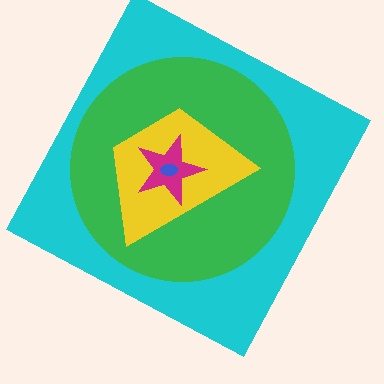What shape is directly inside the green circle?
The yellow trapezoid.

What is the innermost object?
The blue ellipse.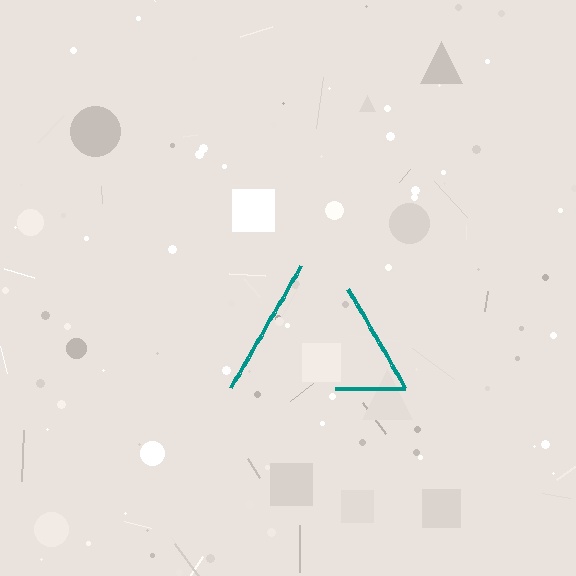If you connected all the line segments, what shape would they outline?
They would outline a triangle.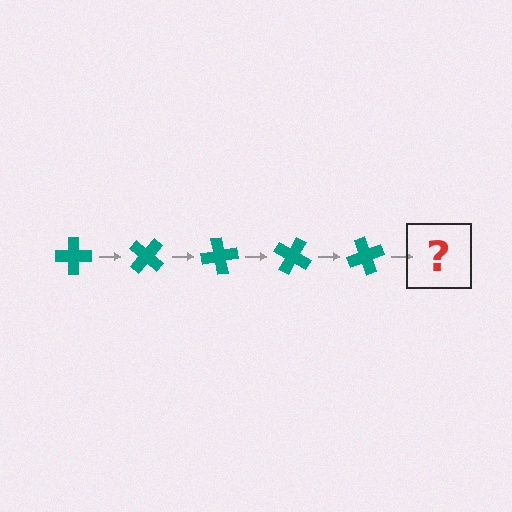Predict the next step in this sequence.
The next step is a teal cross rotated 200 degrees.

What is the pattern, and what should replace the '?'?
The pattern is that the cross rotates 40 degrees each step. The '?' should be a teal cross rotated 200 degrees.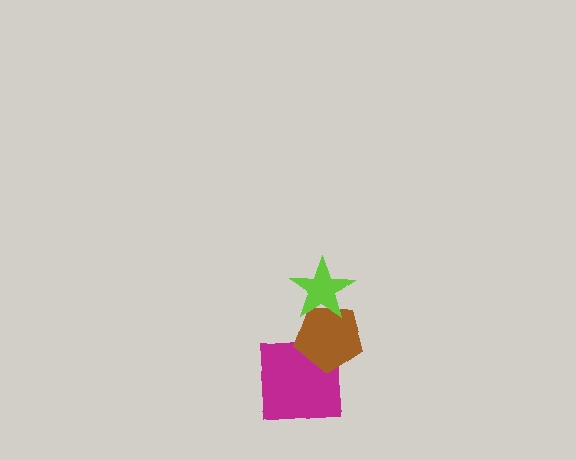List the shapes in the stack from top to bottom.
From top to bottom: the lime star, the brown pentagon, the magenta square.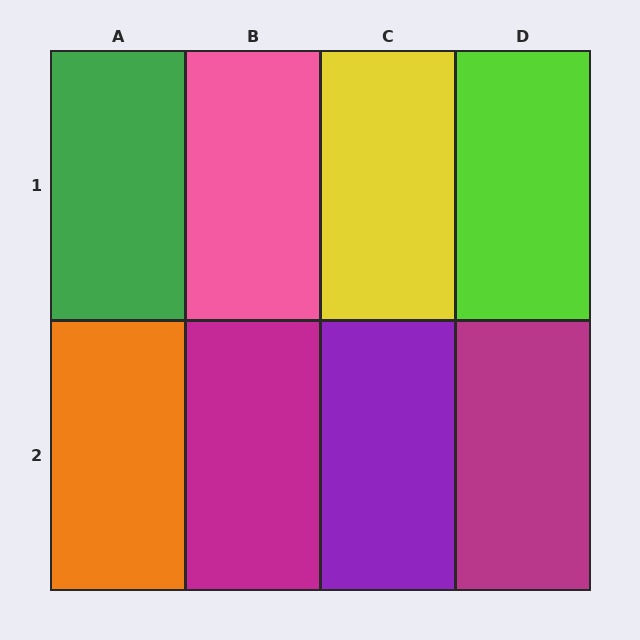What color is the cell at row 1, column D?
Lime.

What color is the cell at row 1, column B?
Pink.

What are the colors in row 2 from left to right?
Orange, magenta, purple, magenta.